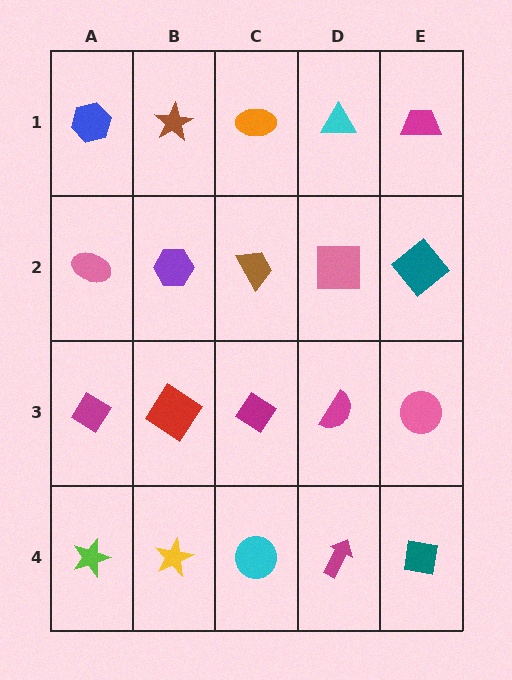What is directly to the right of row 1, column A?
A brown star.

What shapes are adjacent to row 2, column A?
A blue hexagon (row 1, column A), a magenta diamond (row 3, column A), a purple hexagon (row 2, column B).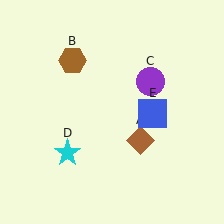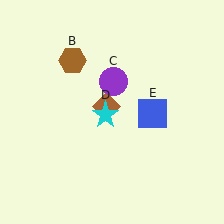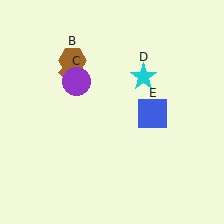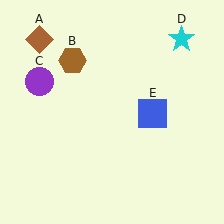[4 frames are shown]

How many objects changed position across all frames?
3 objects changed position: brown diamond (object A), purple circle (object C), cyan star (object D).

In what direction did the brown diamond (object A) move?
The brown diamond (object A) moved up and to the left.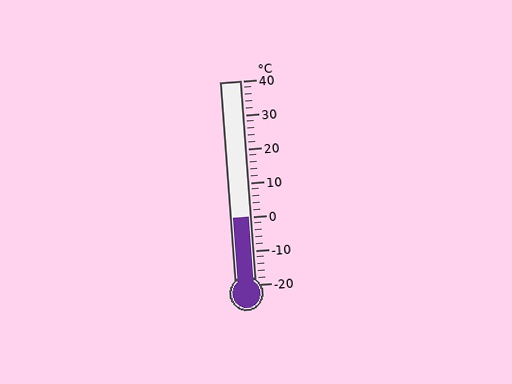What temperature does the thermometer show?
The thermometer shows approximately 0°C.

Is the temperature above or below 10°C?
The temperature is below 10°C.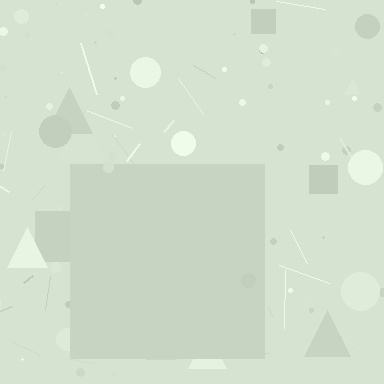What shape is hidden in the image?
A square is hidden in the image.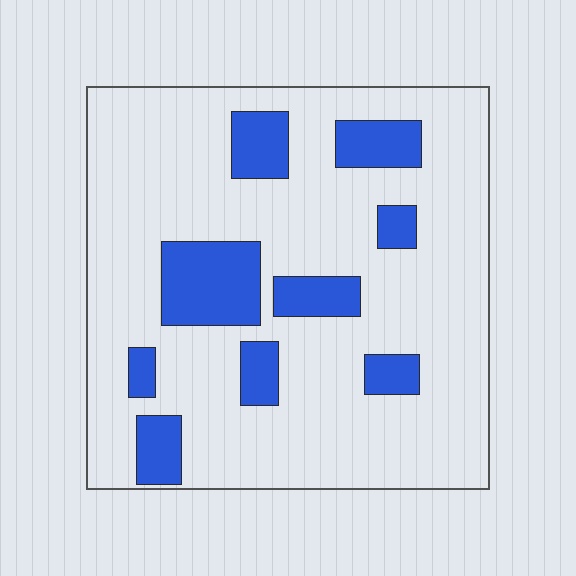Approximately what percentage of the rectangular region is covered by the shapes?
Approximately 20%.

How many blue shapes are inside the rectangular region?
9.